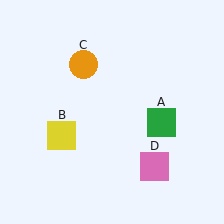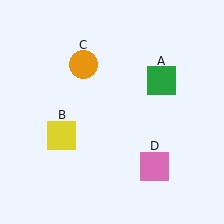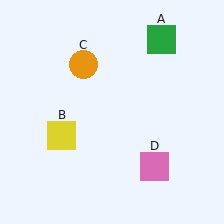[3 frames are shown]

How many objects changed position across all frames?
1 object changed position: green square (object A).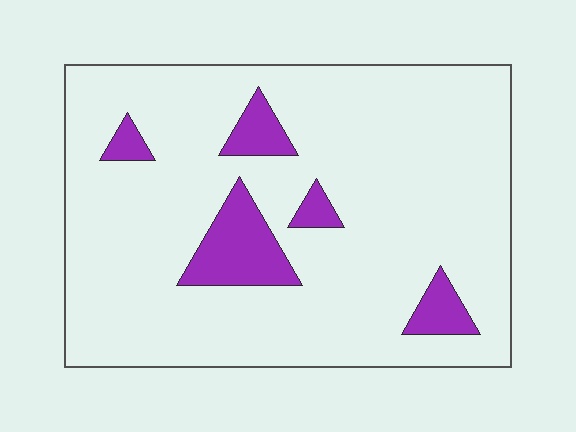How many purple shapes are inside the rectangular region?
5.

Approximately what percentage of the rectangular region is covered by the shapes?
Approximately 10%.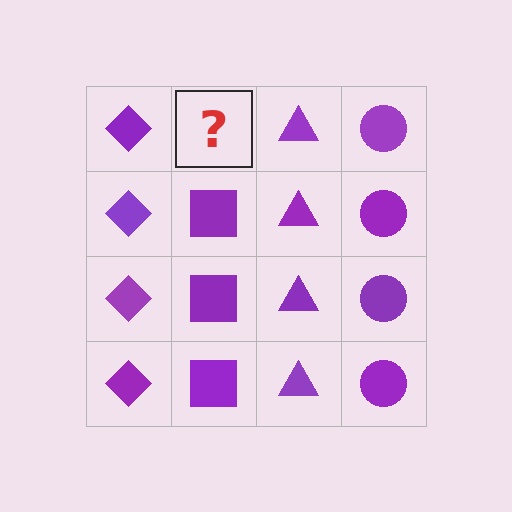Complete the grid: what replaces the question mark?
The question mark should be replaced with a purple square.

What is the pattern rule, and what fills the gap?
The rule is that each column has a consistent shape. The gap should be filled with a purple square.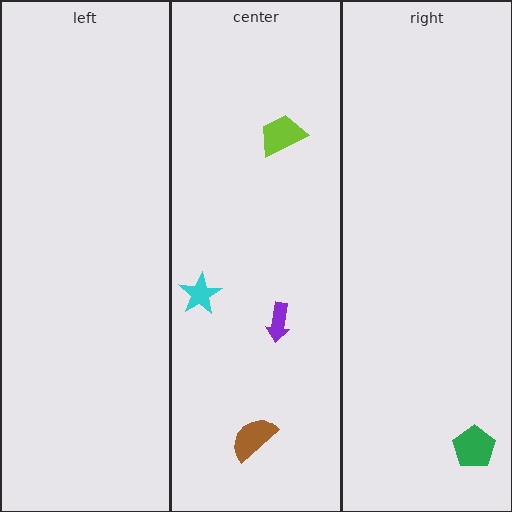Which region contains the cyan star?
The center region.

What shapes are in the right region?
The green pentagon.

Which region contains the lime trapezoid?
The center region.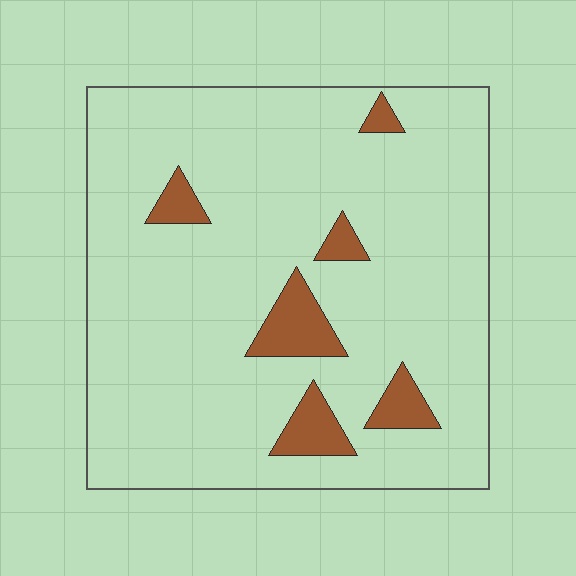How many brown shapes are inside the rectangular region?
6.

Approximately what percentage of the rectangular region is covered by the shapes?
Approximately 10%.